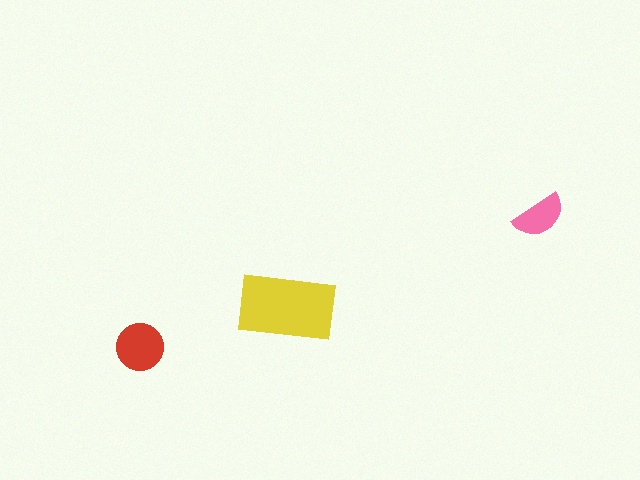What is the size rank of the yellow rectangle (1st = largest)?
1st.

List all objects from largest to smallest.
The yellow rectangle, the red circle, the pink semicircle.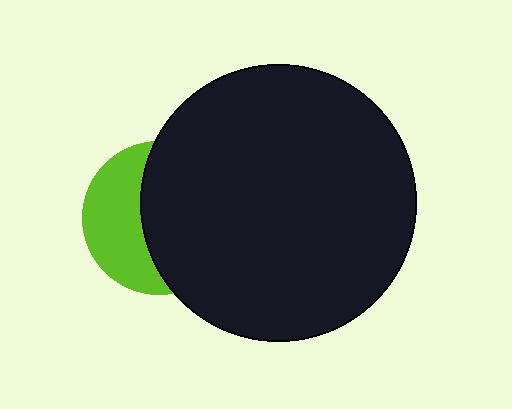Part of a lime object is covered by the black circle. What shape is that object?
It is a circle.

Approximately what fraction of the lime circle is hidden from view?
Roughly 59% of the lime circle is hidden behind the black circle.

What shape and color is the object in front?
The object in front is a black circle.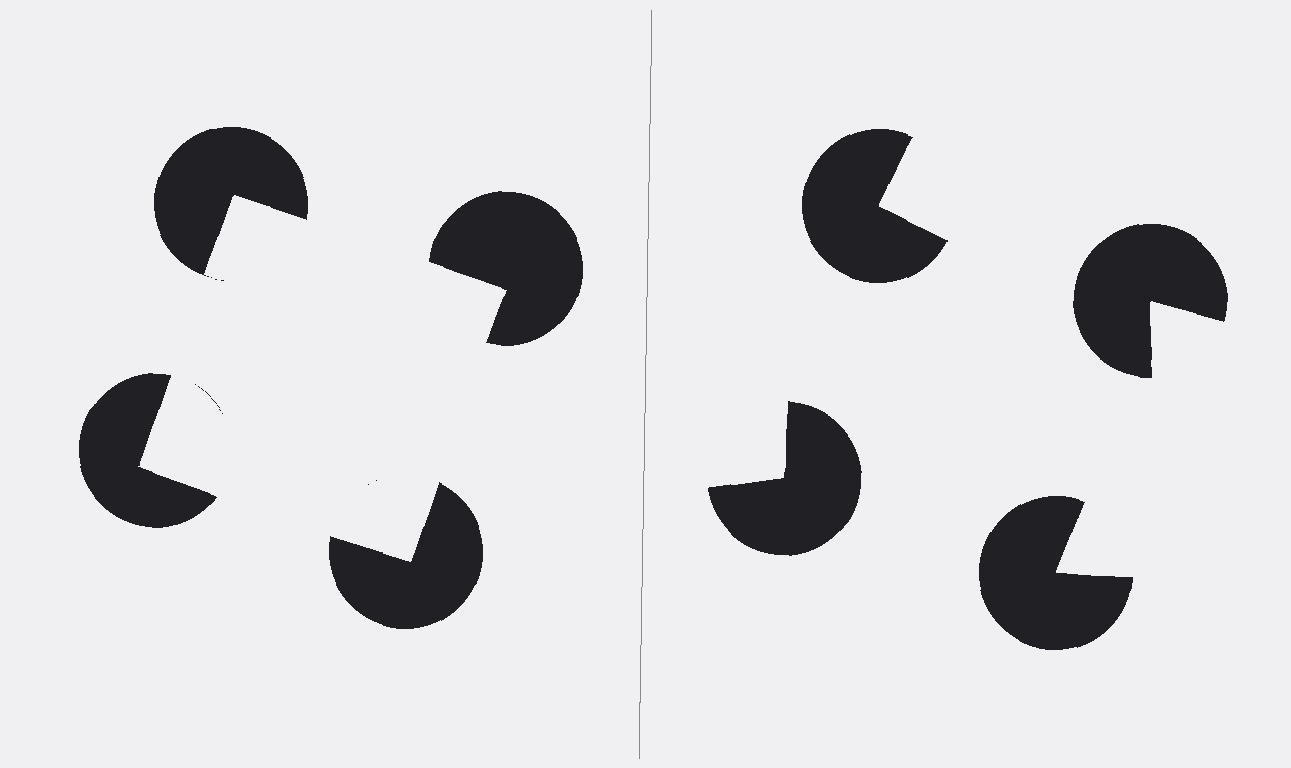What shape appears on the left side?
An illusory square.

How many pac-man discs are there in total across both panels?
8 — 4 on each side.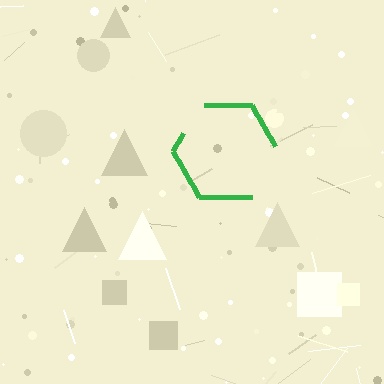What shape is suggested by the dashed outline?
The dashed outline suggests a hexagon.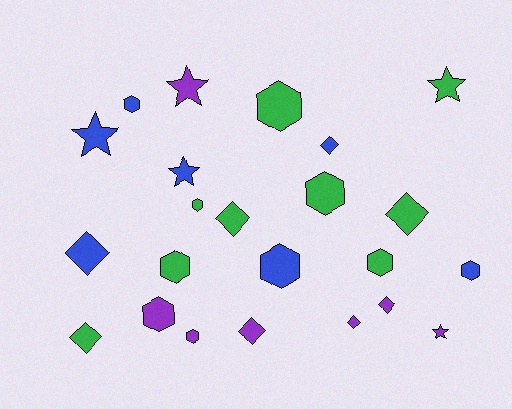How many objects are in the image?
There are 23 objects.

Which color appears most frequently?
Green, with 9 objects.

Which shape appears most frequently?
Hexagon, with 10 objects.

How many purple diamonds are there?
There are 3 purple diamonds.